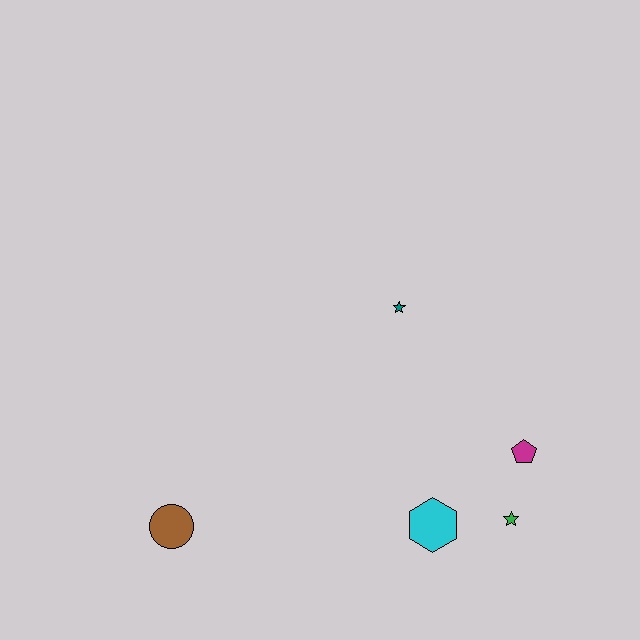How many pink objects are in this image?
There are no pink objects.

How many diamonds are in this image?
There are no diamonds.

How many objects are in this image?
There are 5 objects.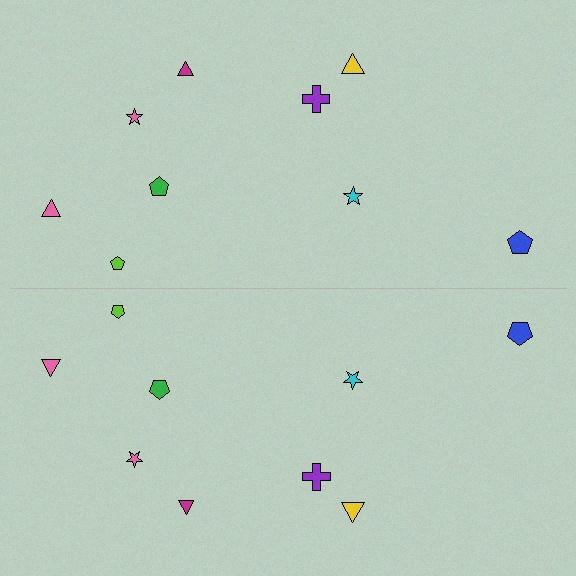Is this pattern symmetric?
Yes, this pattern has bilateral (reflection) symmetry.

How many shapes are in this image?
There are 18 shapes in this image.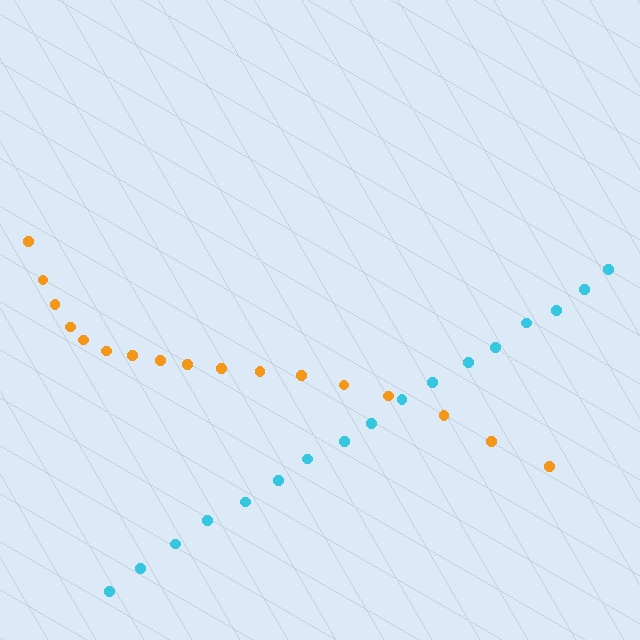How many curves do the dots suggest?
There are 2 distinct paths.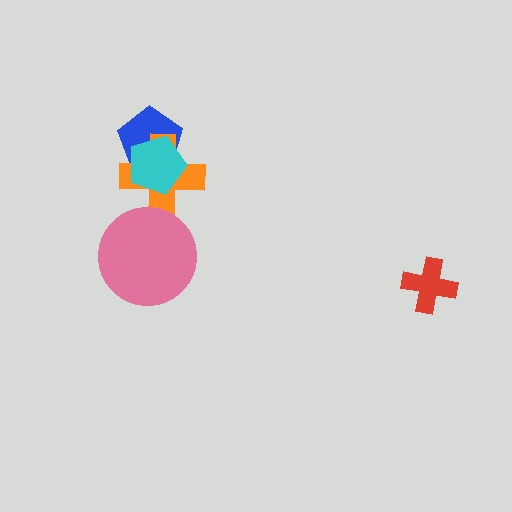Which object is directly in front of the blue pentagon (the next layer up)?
The orange cross is directly in front of the blue pentagon.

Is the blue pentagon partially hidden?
Yes, it is partially covered by another shape.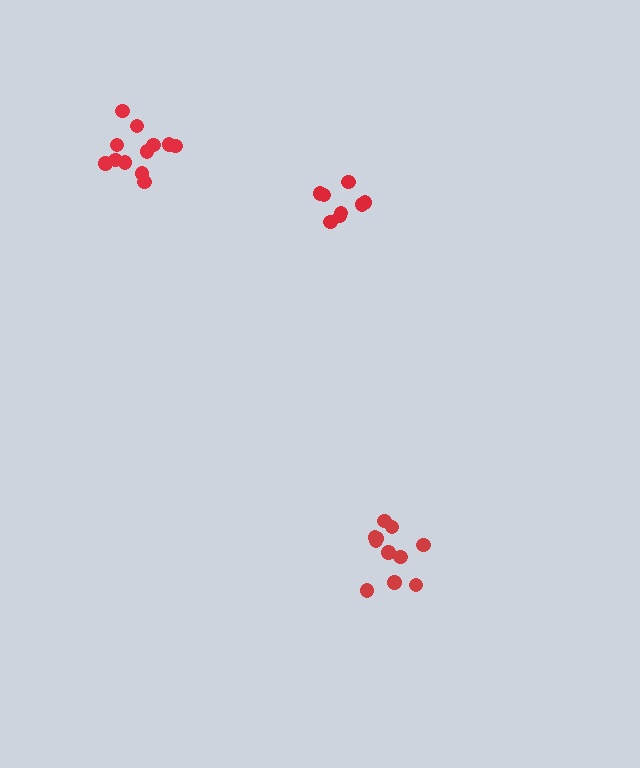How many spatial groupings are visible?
There are 3 spatial groupings.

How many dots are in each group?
Group 1: 8 dots, Group 2: 11 dots, Group 3: 12 dots (31 total).